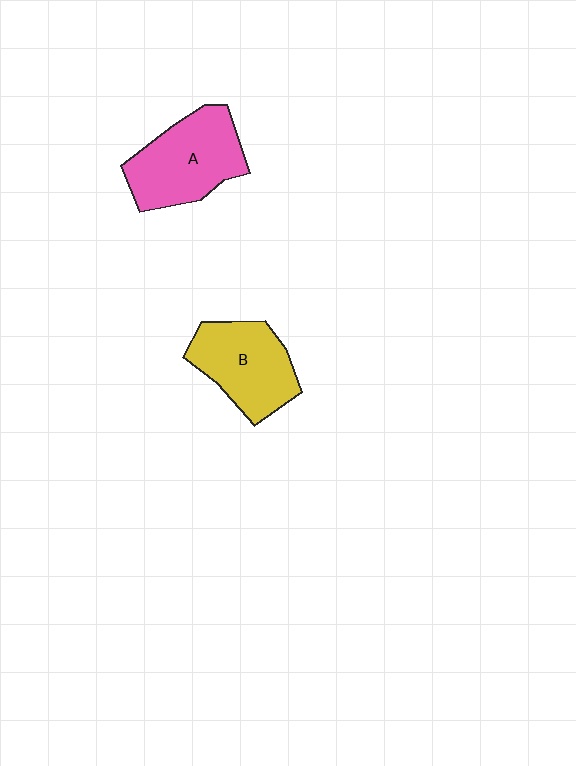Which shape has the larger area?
Shape A (pink).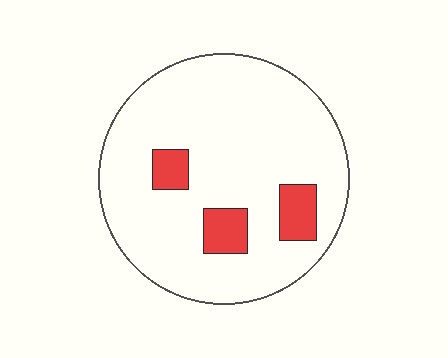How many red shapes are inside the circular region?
3.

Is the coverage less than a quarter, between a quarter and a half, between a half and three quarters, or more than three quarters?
Less than a quarter.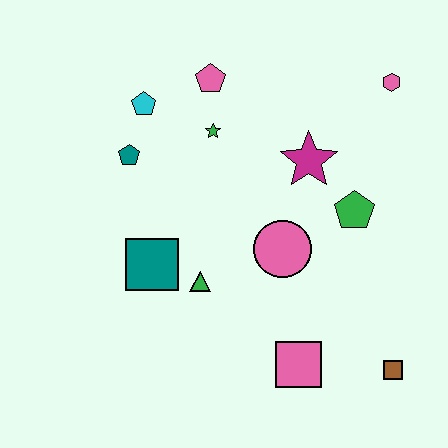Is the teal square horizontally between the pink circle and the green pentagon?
No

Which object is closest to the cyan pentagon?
The teal pentagon is closest to the cyan pentagon.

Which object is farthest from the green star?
The brown square is farthest from the green star.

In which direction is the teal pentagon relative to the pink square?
The teal pentagon is above the pink square.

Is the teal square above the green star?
No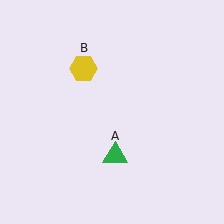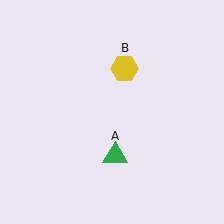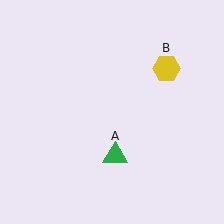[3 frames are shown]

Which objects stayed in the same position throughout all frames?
Green triangle (object A) remained stationary.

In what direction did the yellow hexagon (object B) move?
The yellow hexagon (object B) moved right.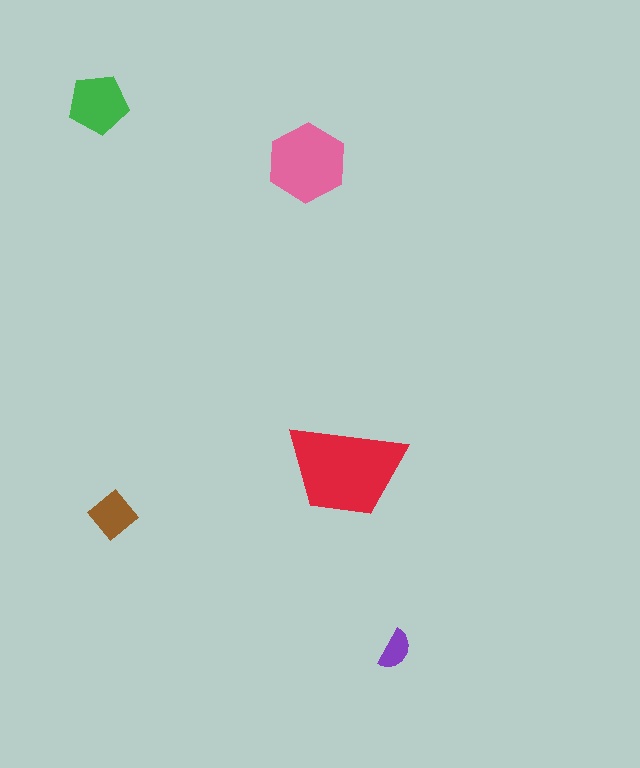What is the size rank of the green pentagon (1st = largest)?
3rd.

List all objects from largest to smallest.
The red trapezoid, the pink hexagon, the green pentagon, the brown diamond, the purple semicircle.